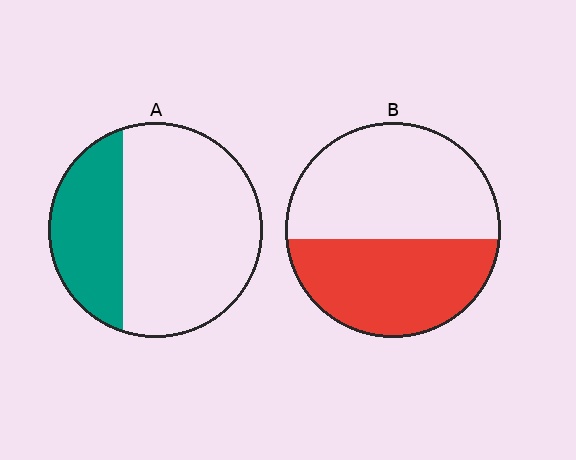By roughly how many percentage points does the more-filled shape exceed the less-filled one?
By roughly 15 percentage points (B over A).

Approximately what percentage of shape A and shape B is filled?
A is approximately 30% and B is approximately 45%.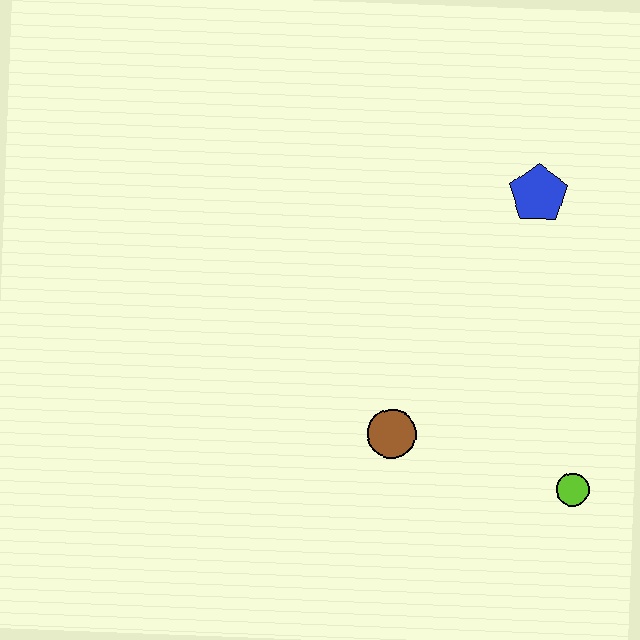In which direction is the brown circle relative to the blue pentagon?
The brown circle is below the blue pentagon.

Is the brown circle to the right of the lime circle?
No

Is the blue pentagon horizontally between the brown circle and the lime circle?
Yes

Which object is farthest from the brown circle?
The blue pentagon is farthest from the brown circle.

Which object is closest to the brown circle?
The lime circle is closest to the brown circle.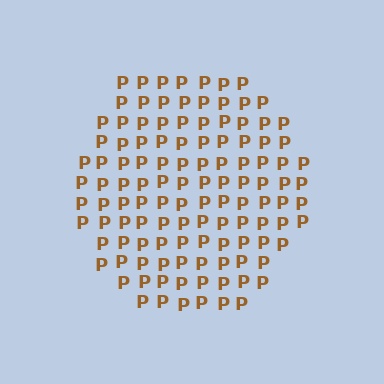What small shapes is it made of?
It is made of small letter P's.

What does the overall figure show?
The overall figure shows a hexagon.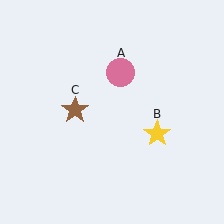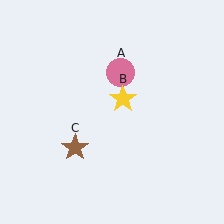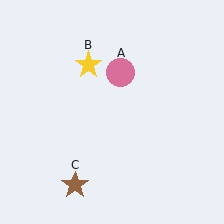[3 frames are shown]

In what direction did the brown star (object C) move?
The brown star (object C) moved down.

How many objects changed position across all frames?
2 objects changed position: yellow star (object B), brown star (object C).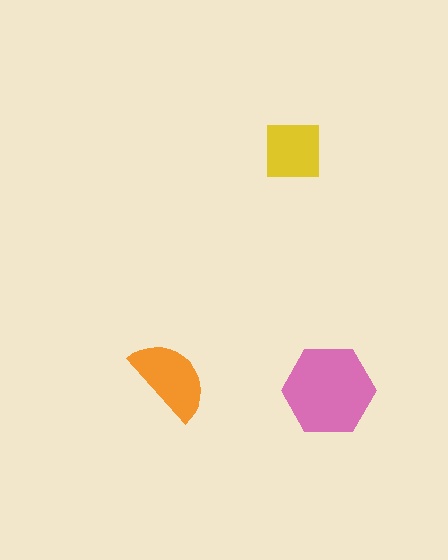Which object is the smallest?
The yellow square.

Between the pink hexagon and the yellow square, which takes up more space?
The pink hexagon.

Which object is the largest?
The pink hexagon.